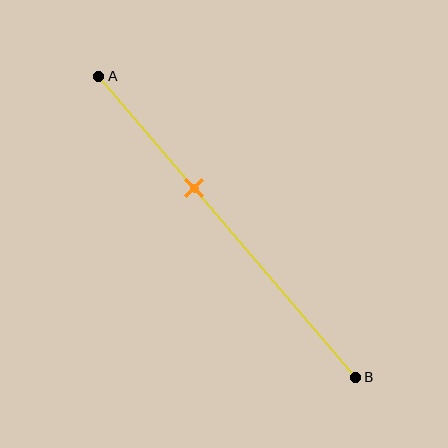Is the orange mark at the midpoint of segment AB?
No, the mark is at about 35% from A, not at the 50% midpoint.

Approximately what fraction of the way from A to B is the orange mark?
The orange mark is approximately 35% of the way from A to B.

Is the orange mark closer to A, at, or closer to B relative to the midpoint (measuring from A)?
The orange mark is closer to point A than the midpoint of segment AB.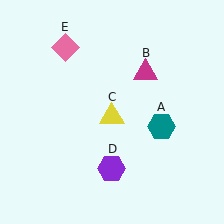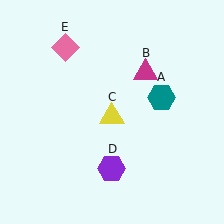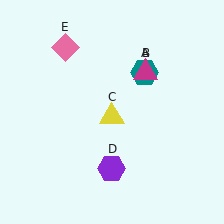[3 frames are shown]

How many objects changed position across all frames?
1 object changed position: teal hexagon (object A).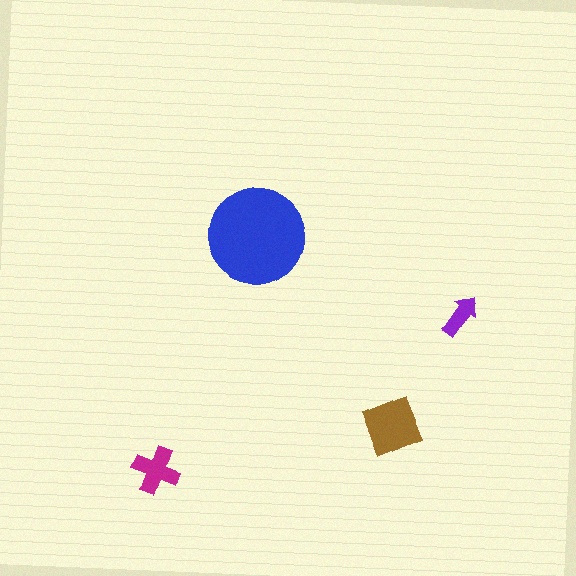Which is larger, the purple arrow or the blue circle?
The blue circle.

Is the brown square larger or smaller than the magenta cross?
Larger.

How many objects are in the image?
There are 4 objects in the image.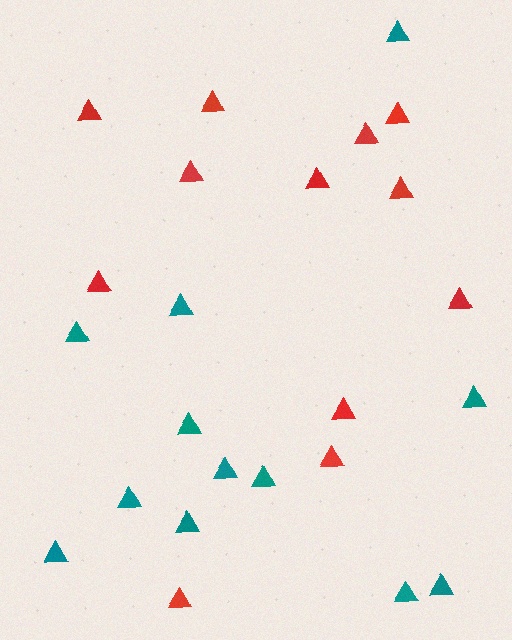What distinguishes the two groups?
There are 2 groups: one group of teal triangles (12) and one group of red triangles (12).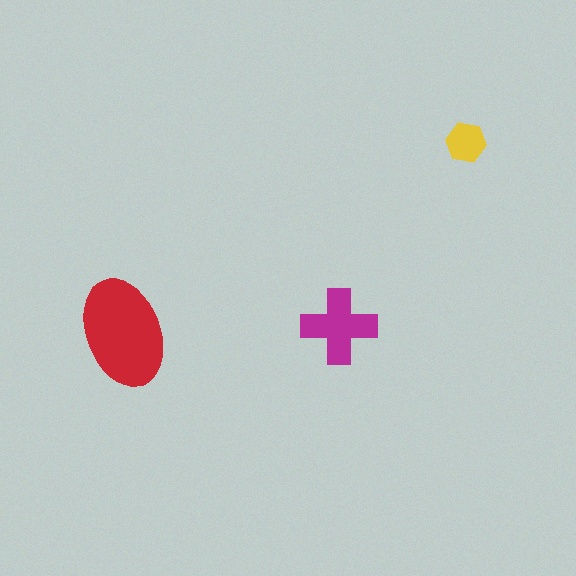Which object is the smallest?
The yellow hexagon.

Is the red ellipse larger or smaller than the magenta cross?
Larger.